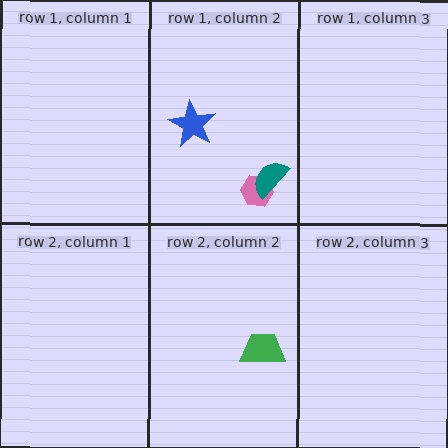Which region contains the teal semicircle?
The row 1, column 2 region.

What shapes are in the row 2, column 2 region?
The green trapezoid.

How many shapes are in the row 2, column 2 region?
1.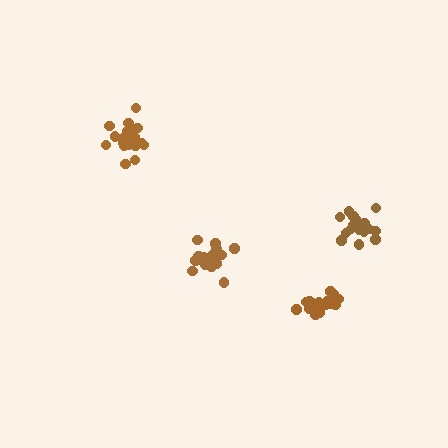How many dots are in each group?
Group 1: 19 dots, Group 2: 19 dots, Group 3: 17 dots, Group 4: 16 dots (71 total).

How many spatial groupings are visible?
There are 4 spatial groupings.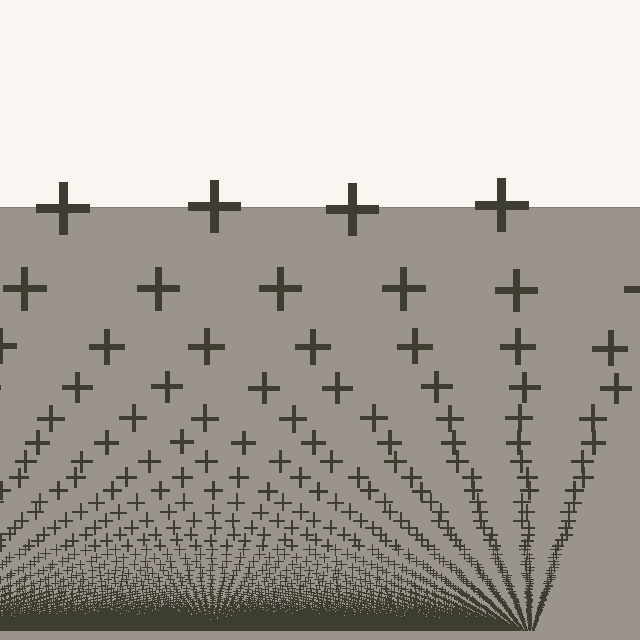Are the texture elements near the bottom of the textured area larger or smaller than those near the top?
Smaller. The gradient is inverted — elements near the bottom are smaller and denser.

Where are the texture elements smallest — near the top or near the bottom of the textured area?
Near the bottom.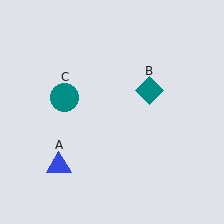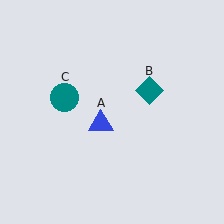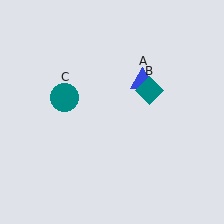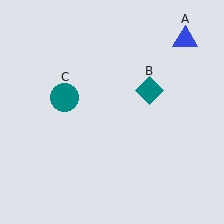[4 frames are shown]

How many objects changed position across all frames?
1 object changed position: blue triangle (object A).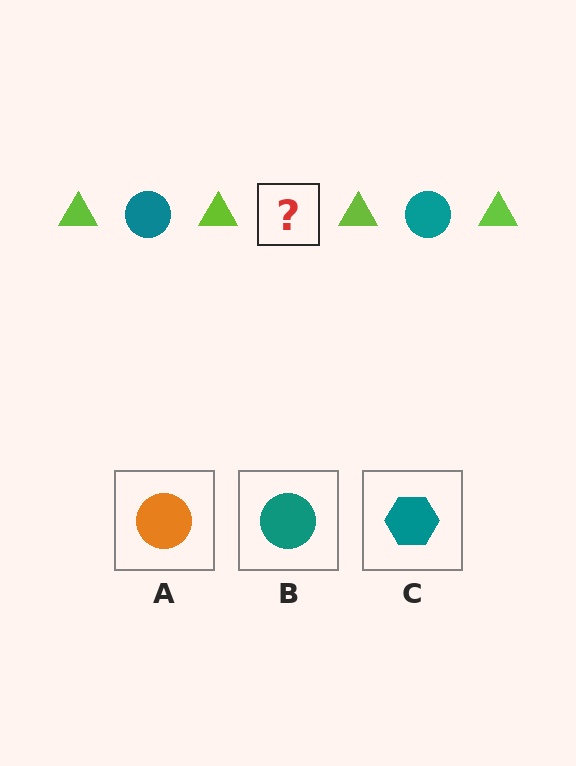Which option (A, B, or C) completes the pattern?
B.